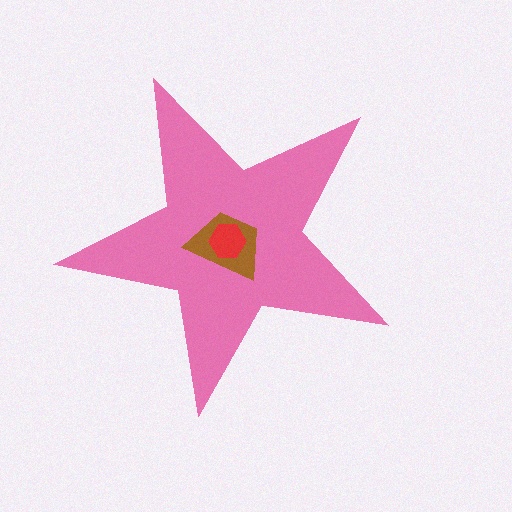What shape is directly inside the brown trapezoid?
The red hexagon.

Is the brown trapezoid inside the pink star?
Yes.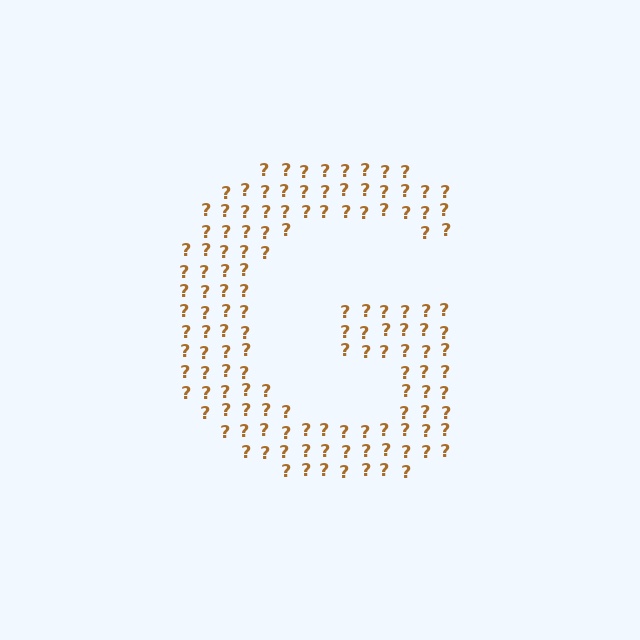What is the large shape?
The large shape is the letter G.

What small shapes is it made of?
It is made of small question marks.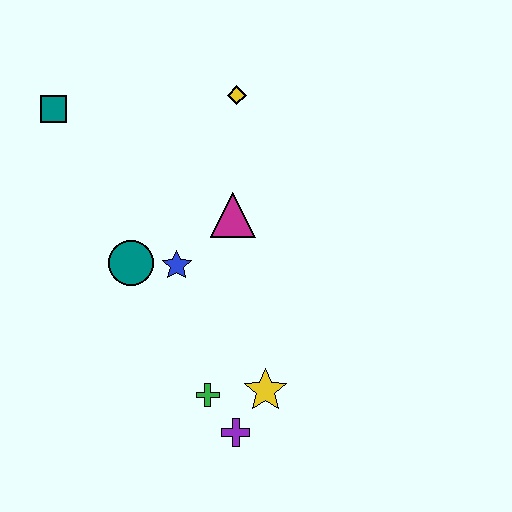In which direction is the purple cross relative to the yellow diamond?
The purple cross is below the yellow diamond.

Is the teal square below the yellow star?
No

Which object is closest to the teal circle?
The blue star is closest to the teal circle.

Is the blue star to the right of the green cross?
No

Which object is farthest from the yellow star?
The teal square is farthest from the yellow star.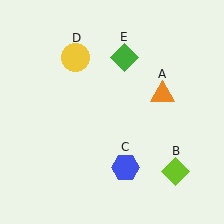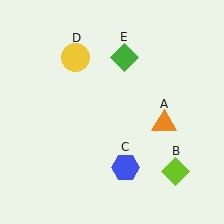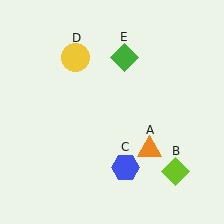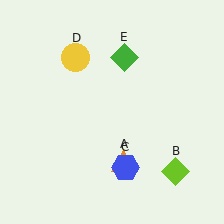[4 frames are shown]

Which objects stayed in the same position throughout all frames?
Lime diamond (object B) and blue hexagon (object C) and yellow circle (object D) and green diamond (object E) remained stationary.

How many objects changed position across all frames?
1 object changed position: orange triangle (object A).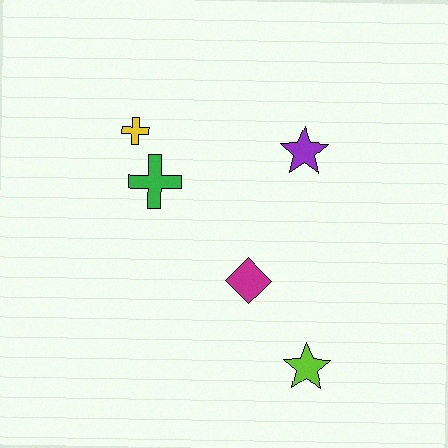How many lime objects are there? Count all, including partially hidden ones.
There is 1 lime object.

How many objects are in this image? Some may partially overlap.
There are 5 objects.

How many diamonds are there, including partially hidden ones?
There is 1 diamond.